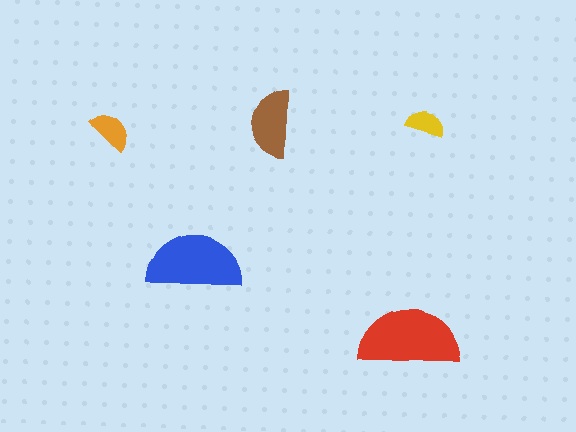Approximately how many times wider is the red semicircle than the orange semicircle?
About 2.5 times wider.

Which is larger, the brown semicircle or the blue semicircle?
The blue one.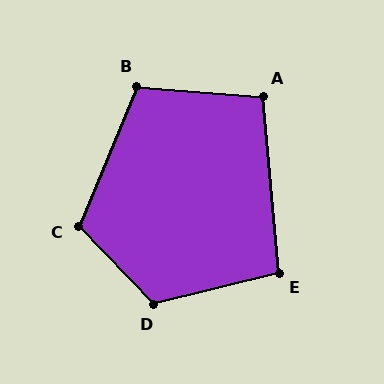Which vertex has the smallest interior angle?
E, at approximately 99 degrees.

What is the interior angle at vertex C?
Approximately 113 degrees (obtuse).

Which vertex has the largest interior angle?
D, at approximately 120 degrees.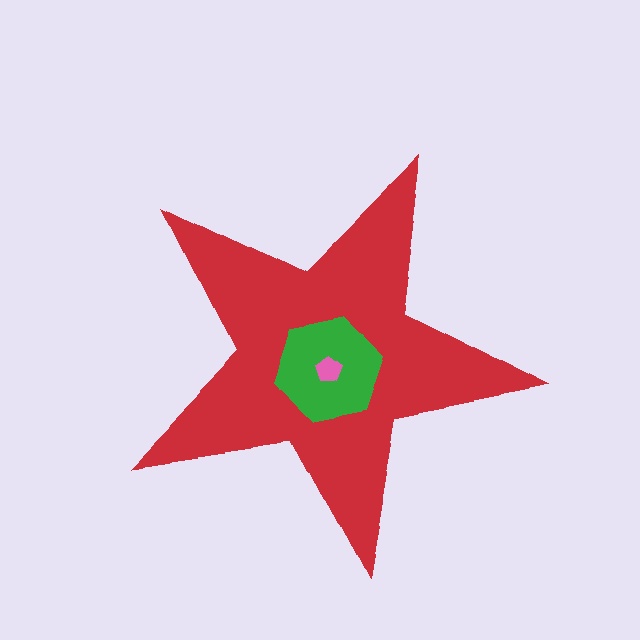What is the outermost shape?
The red star.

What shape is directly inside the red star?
The green hexagon.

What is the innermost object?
The pink pentagon.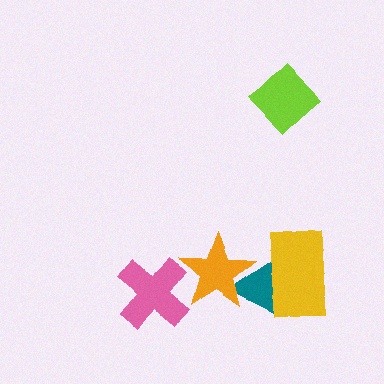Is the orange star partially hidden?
Yes, it is partially covered by another shape.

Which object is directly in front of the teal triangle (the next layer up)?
The yellow rectangle is directly in front of the teal triangle.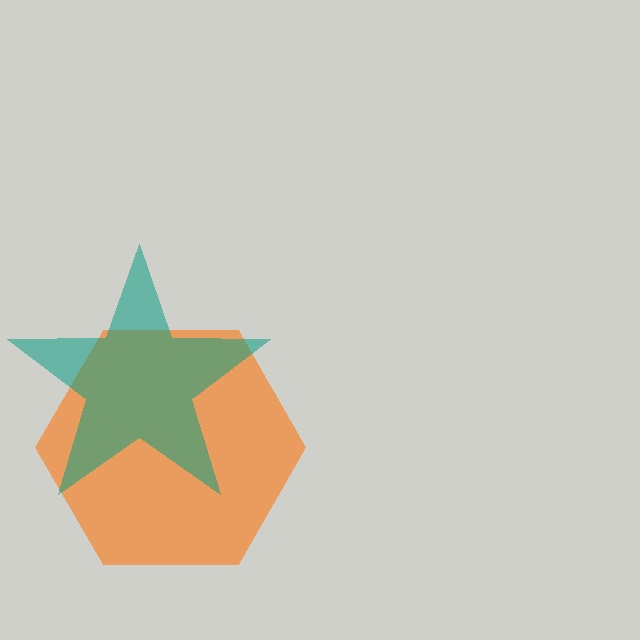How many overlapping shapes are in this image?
There are 2 overlapping shapes in the image.